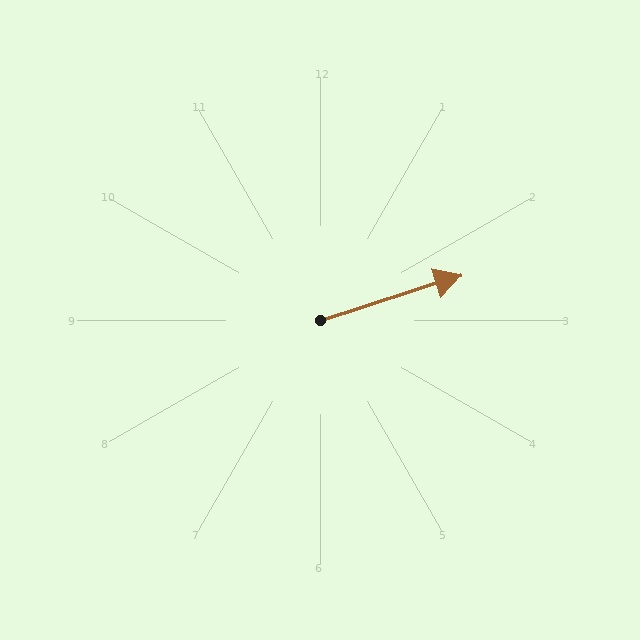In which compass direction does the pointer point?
East.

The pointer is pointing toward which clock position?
Roughly 2 o'clock.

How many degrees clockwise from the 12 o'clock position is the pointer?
Approximately 72 degrees.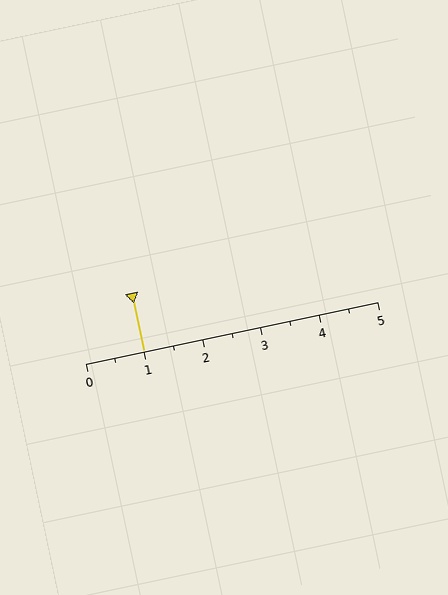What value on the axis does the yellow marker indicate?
The marker indicates approximately 1.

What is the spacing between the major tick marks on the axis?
The major ticks are spaced 1 apart.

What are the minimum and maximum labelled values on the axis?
The axis runs from 0 to 5.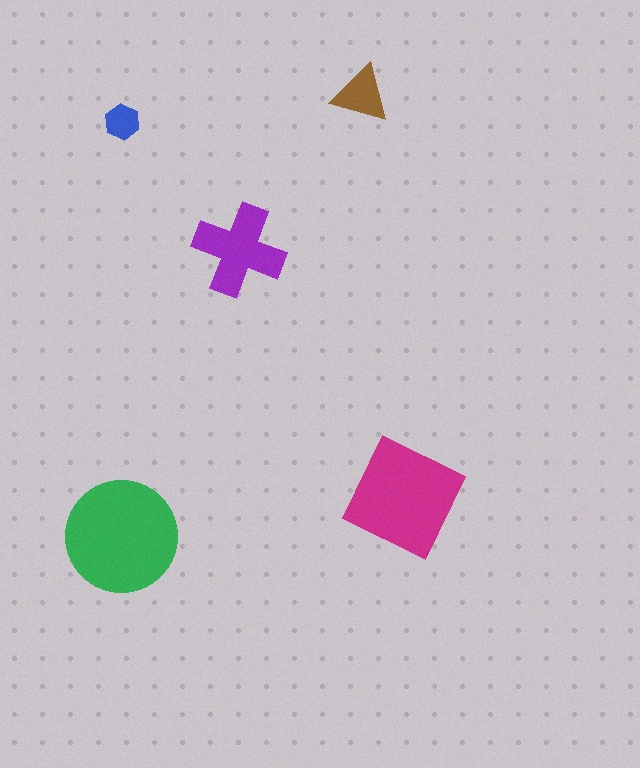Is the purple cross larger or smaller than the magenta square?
Smaller.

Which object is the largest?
The green circle.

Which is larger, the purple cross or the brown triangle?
The purple cross.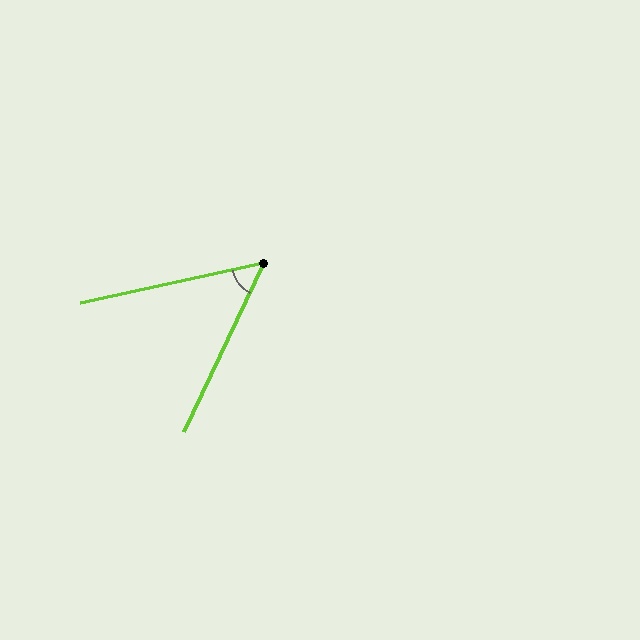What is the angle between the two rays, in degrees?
Approximately 52 degrees.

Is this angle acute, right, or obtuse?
It is acute.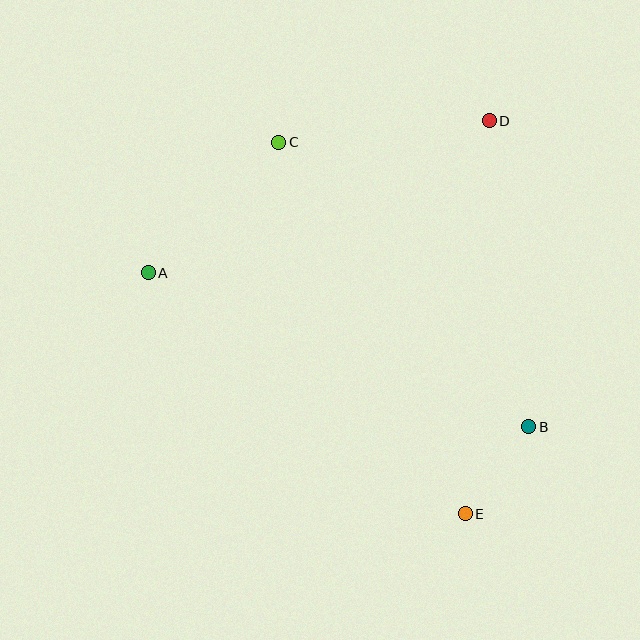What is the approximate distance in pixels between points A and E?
The distance between A and E is approximately 398 pixels.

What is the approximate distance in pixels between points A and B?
The distance between A and B is approximately 410 pixels.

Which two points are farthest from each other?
Points C and E are farthest from each other.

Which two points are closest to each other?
Points B and E are closest to each other.